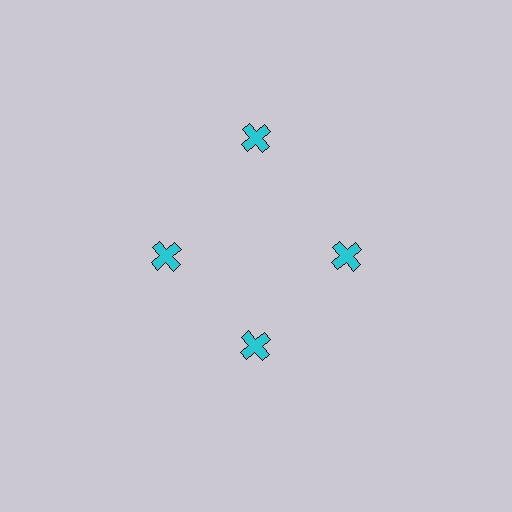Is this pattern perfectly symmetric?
No. The 4 cyan crosses are arranged in a ring, but one element near the 12 o'clock position is pushed outward from the center, breaking the 4-fold rotational symmetry.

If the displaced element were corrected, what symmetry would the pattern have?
It would have 4-fold rotational symmetry — the pattern would map onto itself every 90 degrees.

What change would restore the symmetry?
The symmetry would be restored by moving it inward, back onto the ring so that all 4 crosses sit at equal angles and equal distance from the center.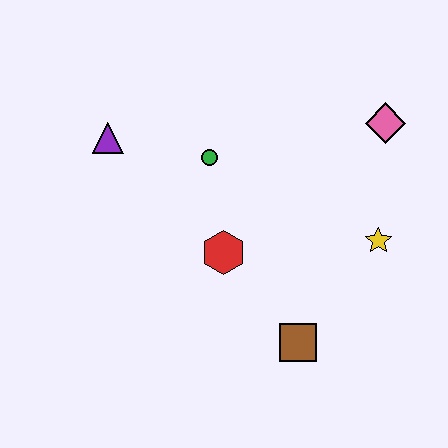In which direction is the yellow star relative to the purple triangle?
The yellow star is to the right of the purple triangle.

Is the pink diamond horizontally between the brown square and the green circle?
No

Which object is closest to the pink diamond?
The yellow star is closest to the pink diamond.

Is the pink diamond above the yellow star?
Yes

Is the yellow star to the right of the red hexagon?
Yes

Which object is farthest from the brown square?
The purple triangle is farthest from the brown square.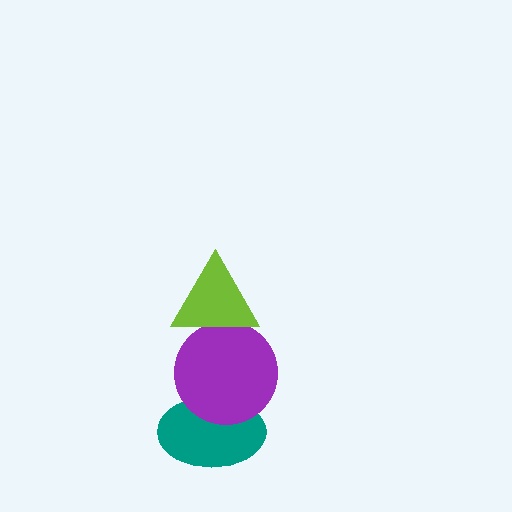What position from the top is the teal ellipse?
The teal ellipse is 3rd from the top.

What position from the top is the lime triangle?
The lime triangle is 1st from the top.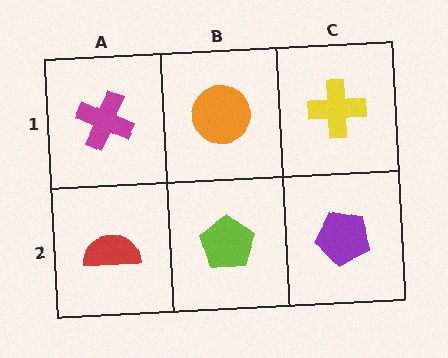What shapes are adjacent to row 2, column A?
A magenta cross (row 1, column A), a lime pentagon (row 2, column B).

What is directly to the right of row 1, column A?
An orange circle.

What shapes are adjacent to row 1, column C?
A purple pentagon (row 2, column C), an orange circle (row 1, column B).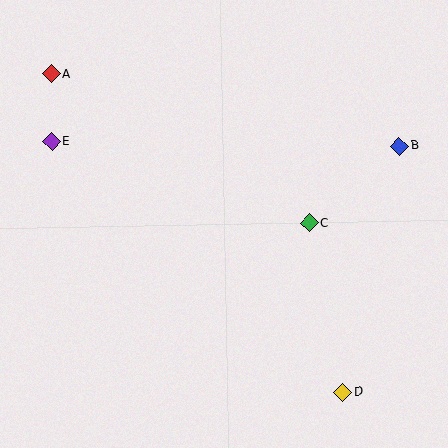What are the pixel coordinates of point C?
Point C is at (309, 223).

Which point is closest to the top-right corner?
Point B is closest to the top-right corner.